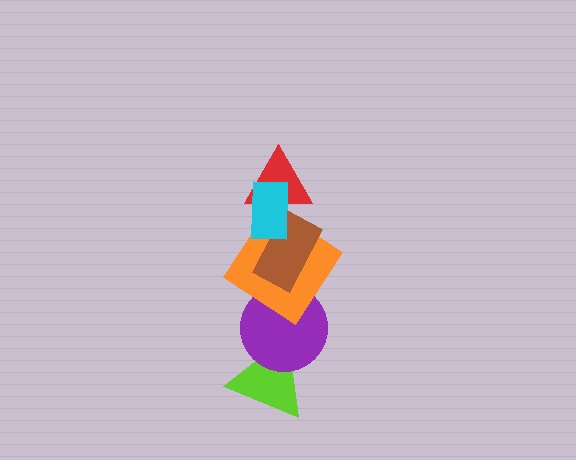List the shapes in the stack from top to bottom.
From top to bottom: the cyan rectangle, the red triangle, the brown rectangle, the orange diamond, the purple circle, the lime triangle.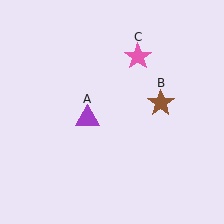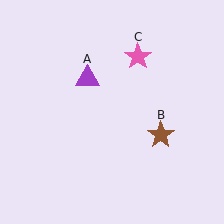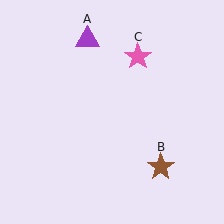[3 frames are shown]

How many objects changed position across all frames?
2 objects changed position: purple triangle (object A), brown star (object B).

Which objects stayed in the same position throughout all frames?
Pink star (object C) remained stationary.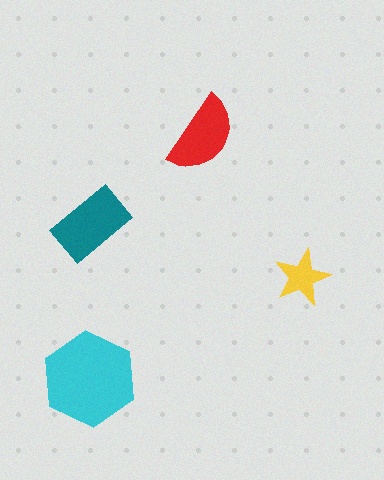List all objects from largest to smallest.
The cyan hexagon, the teal rectangle, the red semicircle, the yellow star.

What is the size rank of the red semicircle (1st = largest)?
3rd.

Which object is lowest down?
The cyan hexagon is bottommost.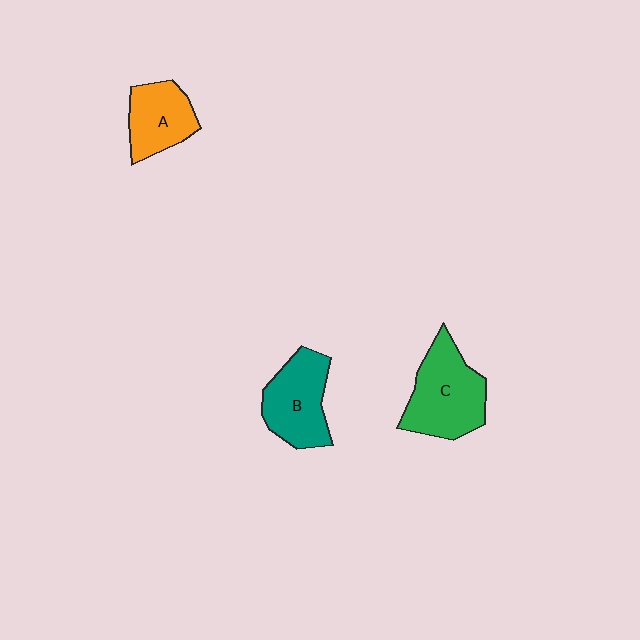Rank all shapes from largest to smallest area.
From largest to smallest: C (green), B (teal), A (orange).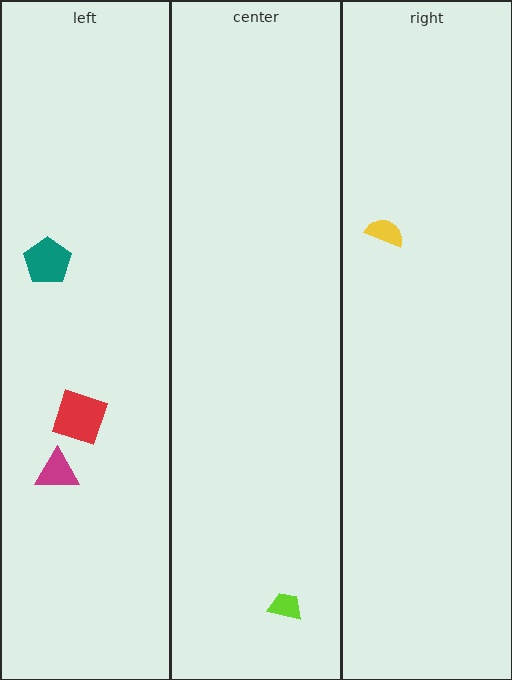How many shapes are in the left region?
3.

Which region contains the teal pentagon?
The left region.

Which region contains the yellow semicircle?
The right region.